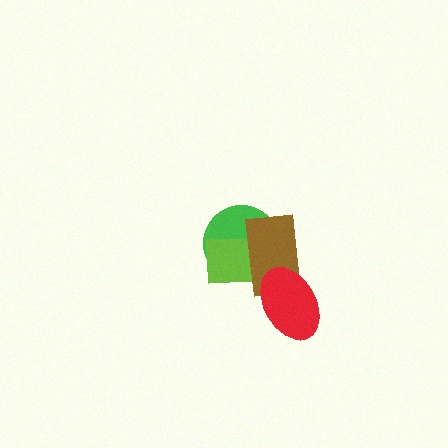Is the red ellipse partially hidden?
No, no other shape covers it.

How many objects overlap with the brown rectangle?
3 objects overlap with the brown rectangle.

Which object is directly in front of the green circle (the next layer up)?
The lime square is directly in front of the green circle.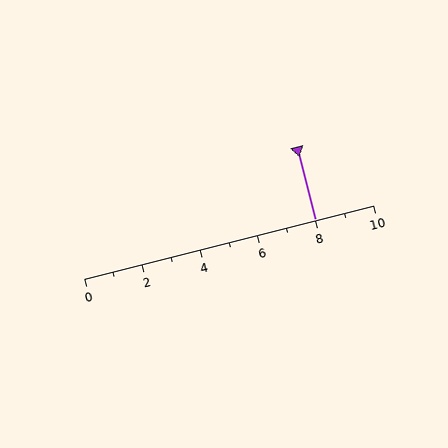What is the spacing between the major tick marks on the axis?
The major ticks are spaced 2 apart.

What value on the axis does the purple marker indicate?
The marker indicates approximately 8.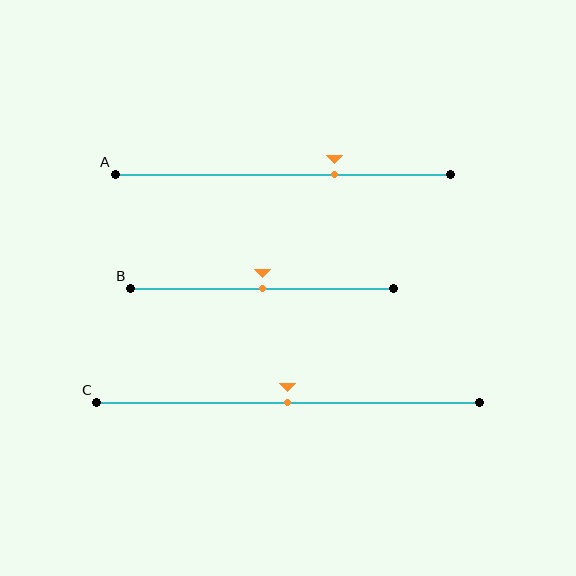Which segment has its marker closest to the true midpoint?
Segment B has its marker closest to the true midpoint.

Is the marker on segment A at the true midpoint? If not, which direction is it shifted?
No, the marker on segment A is shifted to the right by about 15% of the segment length.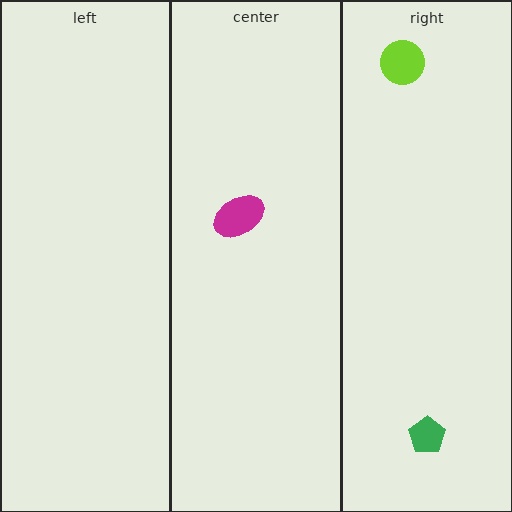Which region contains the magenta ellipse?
The center region.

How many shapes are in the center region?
1.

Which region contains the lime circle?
The right region.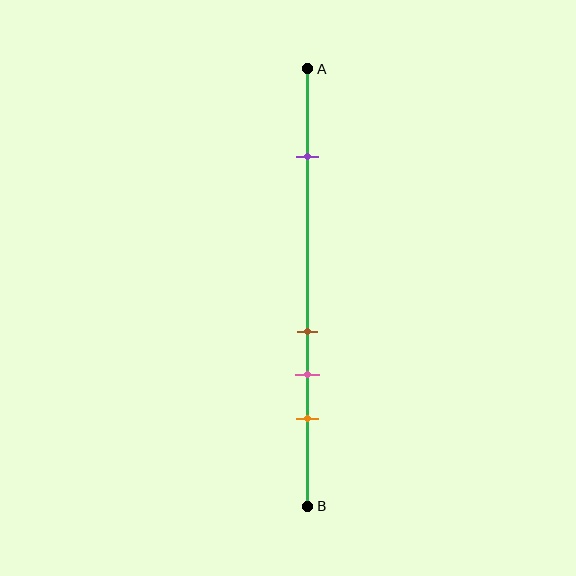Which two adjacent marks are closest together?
The brown and pink marks are the closest adjacent pair.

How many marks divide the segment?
There are 4 marks dividing the segment.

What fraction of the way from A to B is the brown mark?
The brown mark is approximately 60% (0.6) of the way from A to B.